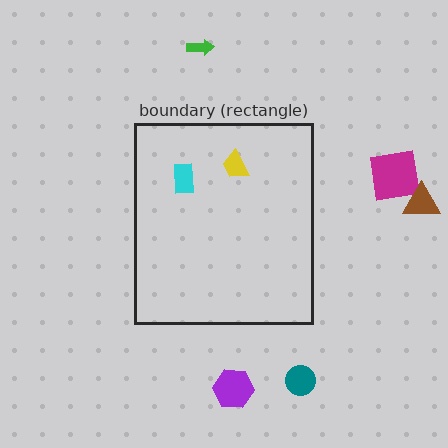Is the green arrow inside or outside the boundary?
Outside.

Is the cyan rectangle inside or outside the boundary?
Inside.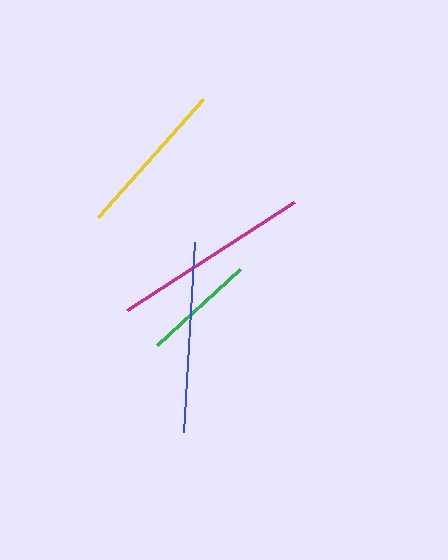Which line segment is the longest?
The magenta line is the longest at approximately 198 pixels.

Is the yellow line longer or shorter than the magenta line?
The magenta line is longer than the yellow line.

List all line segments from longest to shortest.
From longest to shortest: magenta, blue, yellow, green.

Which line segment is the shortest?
The green line is the shortest at approximately 113 pixels.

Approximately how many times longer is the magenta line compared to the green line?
The magenta line is approximately 1.8 times the length of the green line.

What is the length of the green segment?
The green segment is approximately 113 pixels long.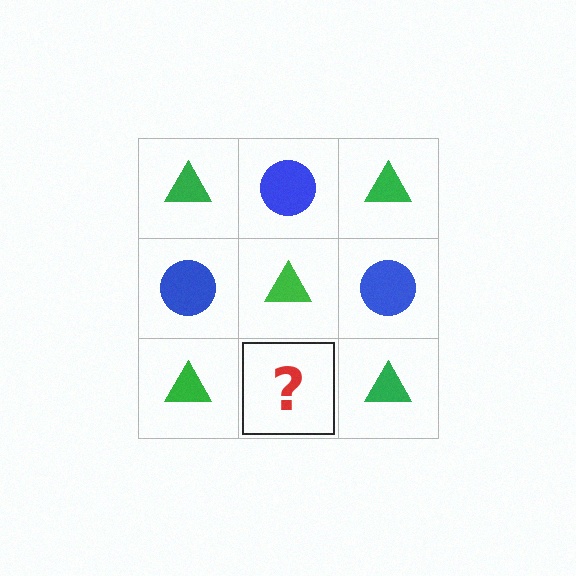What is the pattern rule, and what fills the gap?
The rule is that it alternates green triangle and blue circle in a checkerboard pattern. The gap should be filled with a blue circle.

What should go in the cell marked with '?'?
The missing cell should contain a blue circle.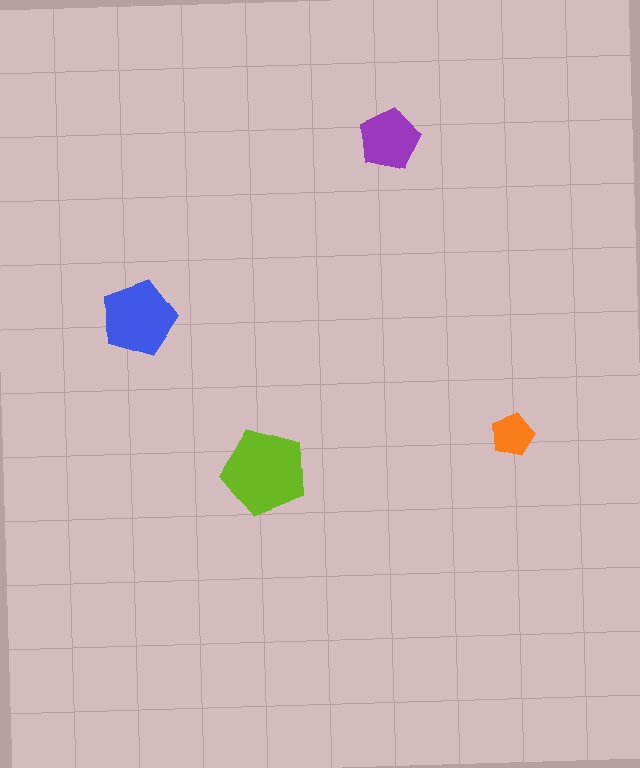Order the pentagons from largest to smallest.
the lime one, the blue one, the purple one, the orange one.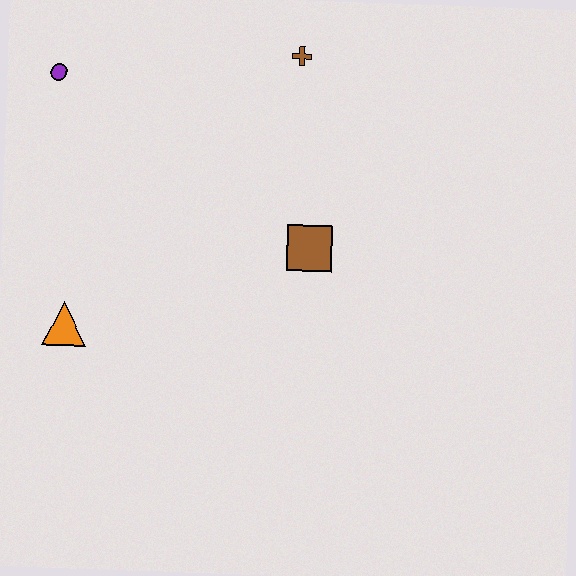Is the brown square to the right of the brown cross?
Yes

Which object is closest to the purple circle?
The brown cross is closest to the purple circle.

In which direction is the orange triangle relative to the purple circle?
The orange triangle is below the purple circle.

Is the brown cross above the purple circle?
Yes